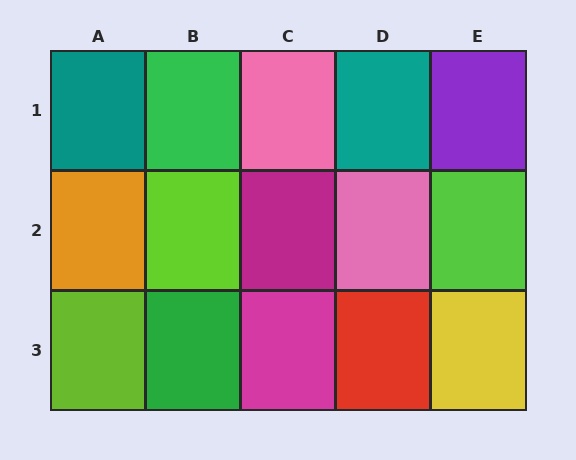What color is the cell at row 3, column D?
Red.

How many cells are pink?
2 cells are pink.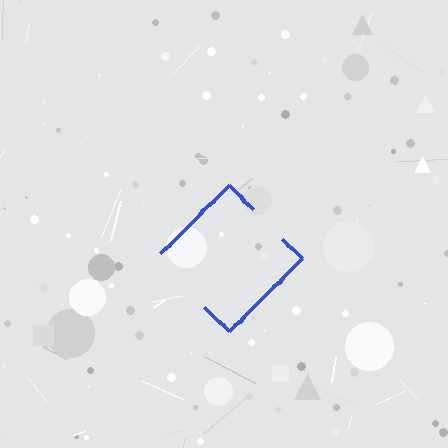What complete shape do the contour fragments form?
The contour fragments form a diamond.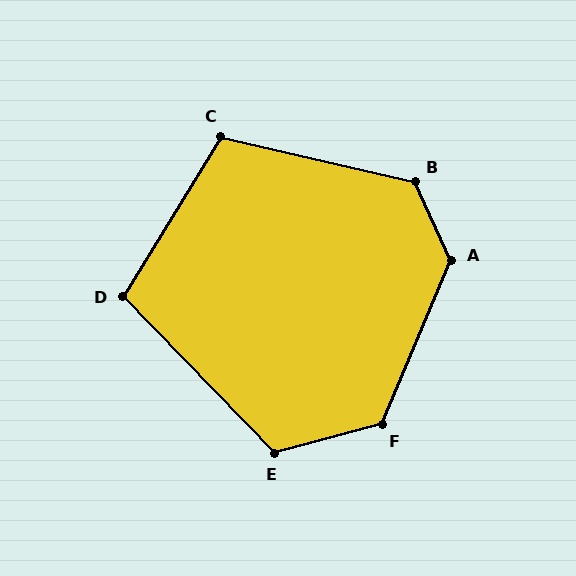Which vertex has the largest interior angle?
A, at approximately 132 degrees.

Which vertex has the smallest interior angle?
D, at approximately 104 degrees.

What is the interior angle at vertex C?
Approximately 108 degrees (obtuse).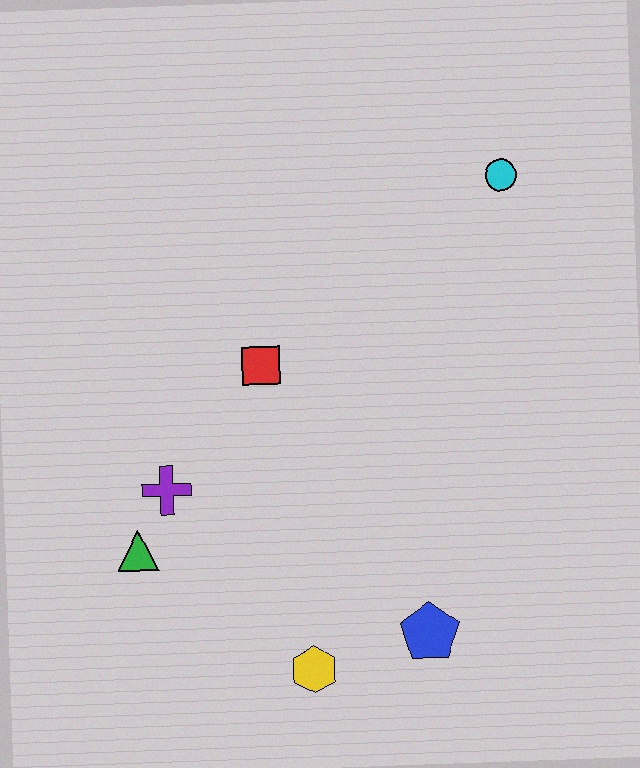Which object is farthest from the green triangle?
The cyan circle is farthest from the green triangle.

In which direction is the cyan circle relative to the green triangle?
The cyan circle is to the right of the green triangle.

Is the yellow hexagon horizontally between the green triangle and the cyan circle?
Yes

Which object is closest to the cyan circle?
The red square is closest to the cyan circle.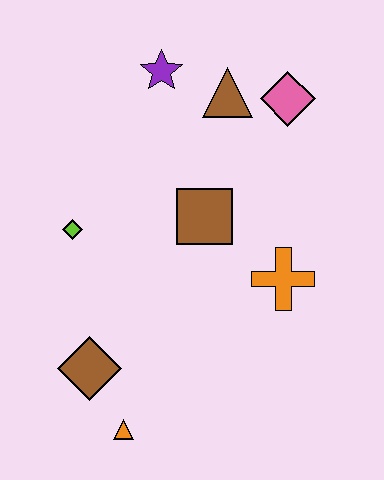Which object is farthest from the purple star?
The orange triangle is farthest from the purple star.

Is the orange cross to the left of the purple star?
No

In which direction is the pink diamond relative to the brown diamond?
The pink diamond is above the brown diamond.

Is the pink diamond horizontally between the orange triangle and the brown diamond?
No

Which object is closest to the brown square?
The orange cross is closest to the brown square.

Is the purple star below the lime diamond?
No